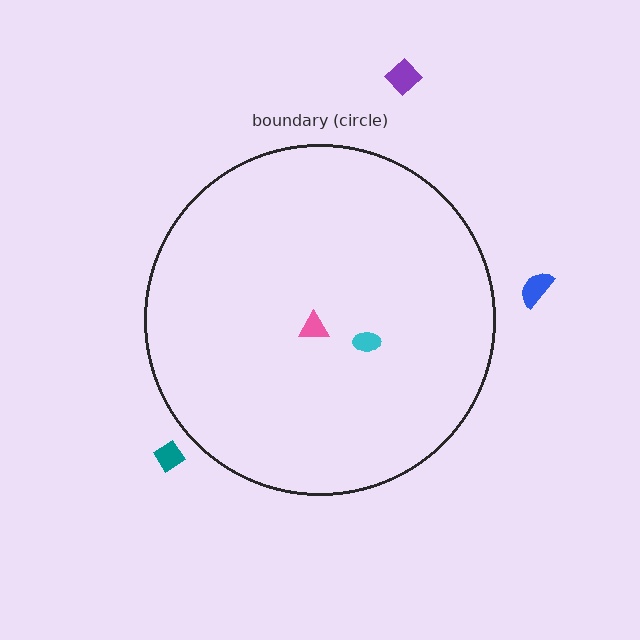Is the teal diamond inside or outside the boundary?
Outside.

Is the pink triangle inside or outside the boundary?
Inside.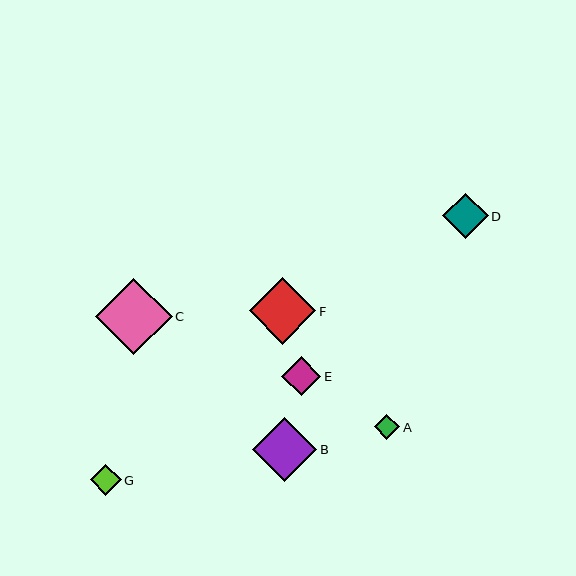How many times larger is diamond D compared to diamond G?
Diamond D is approximately 1.5 times the size of diamond G.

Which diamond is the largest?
Diamond C is the largest with a size of approximately 76 pixels.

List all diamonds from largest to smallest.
From largest to smallest: C, F, B, D, E, G, A.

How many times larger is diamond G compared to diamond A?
Diamond G is approximately 1.2 times the size of diamond A.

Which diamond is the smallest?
Diamond A is the smallest with a size of approximately 26 pixels.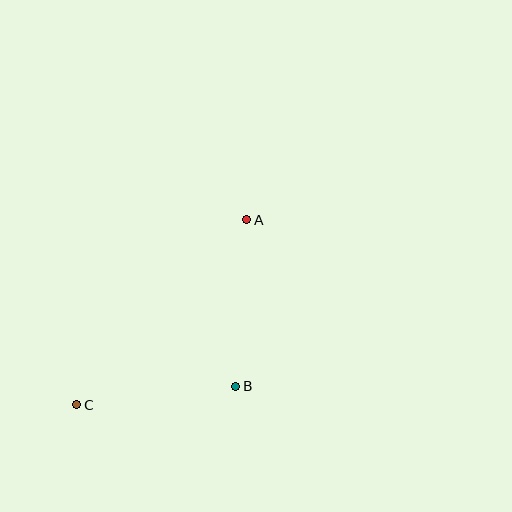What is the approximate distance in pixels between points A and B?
The distance between A and B is approximately 167 pixels.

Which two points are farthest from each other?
Points A and C are farthest from each other.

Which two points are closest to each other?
Points B and C are closest to each other.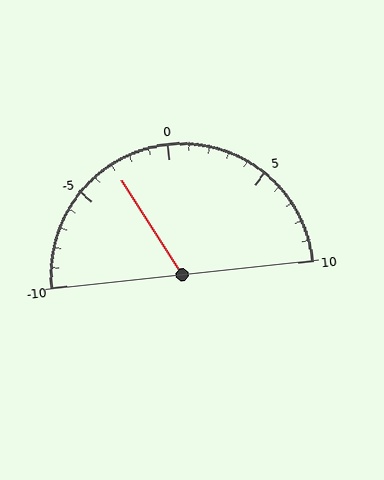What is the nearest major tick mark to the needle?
The nearest major tick mark is -5.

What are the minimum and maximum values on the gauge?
The gauge ranges from -10 to 10.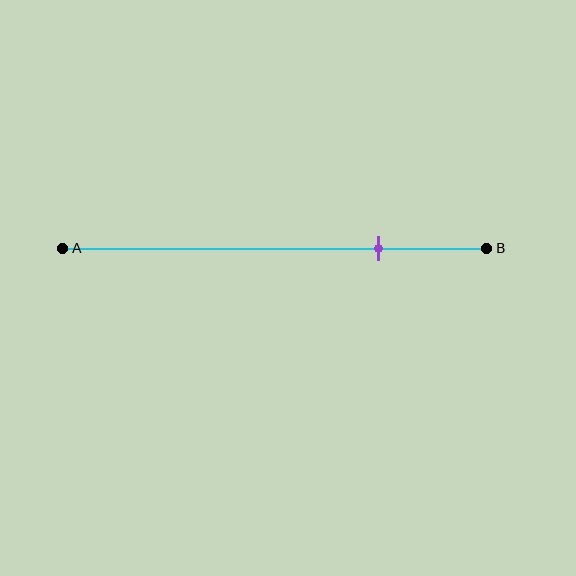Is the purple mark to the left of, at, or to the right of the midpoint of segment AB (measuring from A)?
The purple mark is to the right of the midpoint of segment AB.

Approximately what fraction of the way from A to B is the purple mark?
The purple mark is approximately 75% of the way from A to B.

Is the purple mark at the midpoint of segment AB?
No, the mark is at about 75% from A, not at the 50% midpoint.